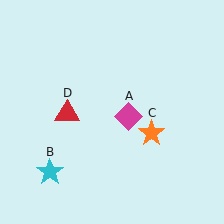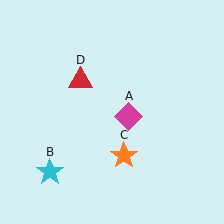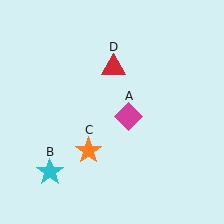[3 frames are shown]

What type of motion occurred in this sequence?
The orange star (object C), red triangle (object D) rotated clockwise around the center of the scene.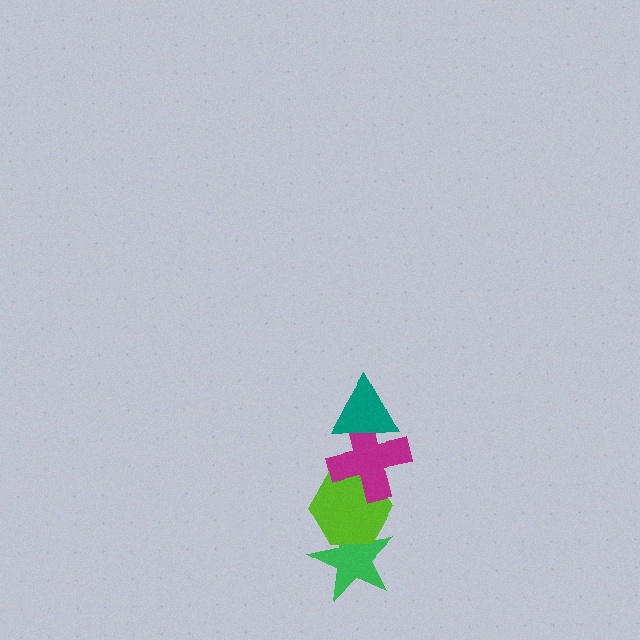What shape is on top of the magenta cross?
The teal triangle is on top of the magenta cross.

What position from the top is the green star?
The green star is 4th from the top.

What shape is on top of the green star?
The lime hexagon is on top of the green star.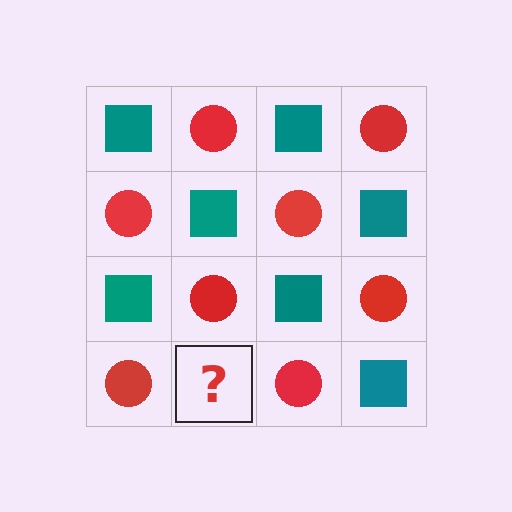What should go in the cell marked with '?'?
The missing cell should contain a teal square.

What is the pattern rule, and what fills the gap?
The rule is that it alternates teal square and red circle in a checkerboard pattern. The gap should be filled with a teal square.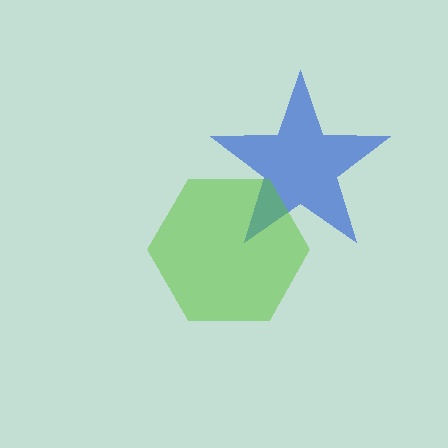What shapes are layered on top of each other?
The layered shapes are: a blue star, a lime hexagon.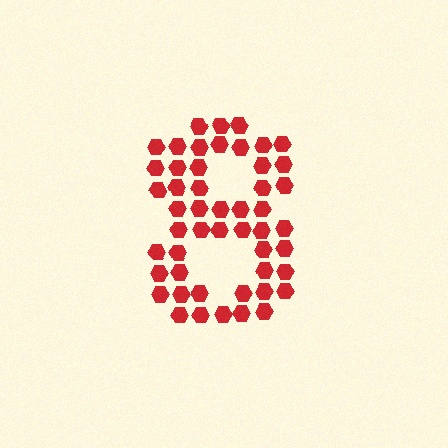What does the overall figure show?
The overall figure shows the digit 8.